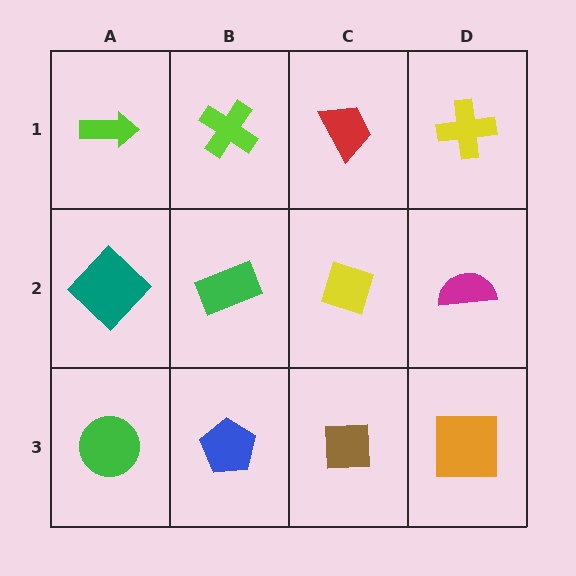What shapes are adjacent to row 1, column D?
A magenta semicircle (row 2, column D), a red trapezoid (row 1, column C).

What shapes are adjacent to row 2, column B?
A lime cross (row 1, column B), a blue pentagon (row 3, column B), a teal diamond (row 2, column A), a yellow diamond (row 2, column C).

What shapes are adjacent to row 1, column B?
A green rectangle (row 2, column B), a lime arrow (row 1, column A), a red trapezoid (row 1, column C).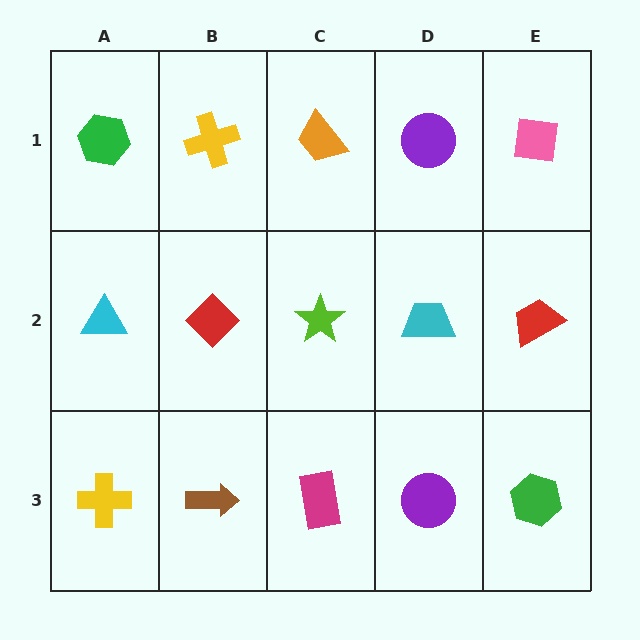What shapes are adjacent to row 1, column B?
A red diamond (row 2, column B), a green hexagon (row 1, column A), an orange trapezoid (row 1, column C).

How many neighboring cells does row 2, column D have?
4.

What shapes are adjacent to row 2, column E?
A pink square (row 1, column E), a green hexagon (row 3, column E), a cyan trapezoid (row 2, column D).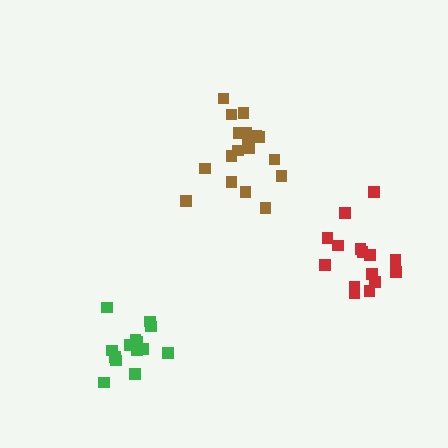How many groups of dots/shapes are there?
There are 3 groups.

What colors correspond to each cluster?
The clusters are colored: red, brown, green.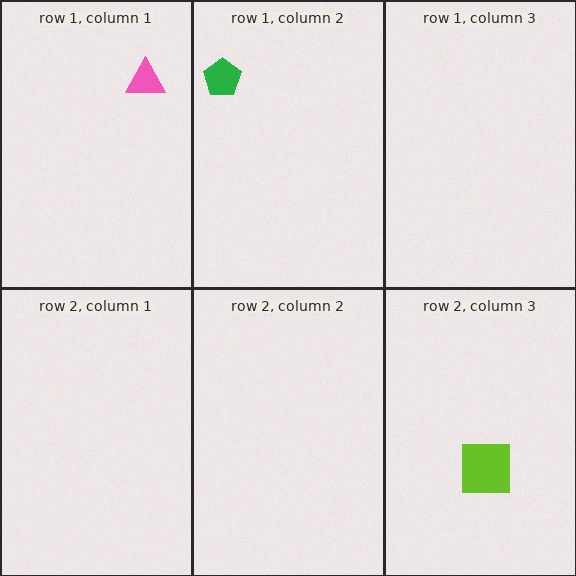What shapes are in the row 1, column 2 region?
The green pentagon.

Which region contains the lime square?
The row 2, column 3 region.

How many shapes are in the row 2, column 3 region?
1.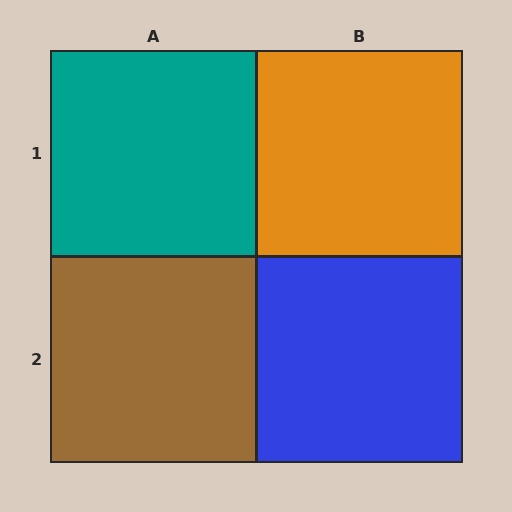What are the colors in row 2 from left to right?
Brown, blue.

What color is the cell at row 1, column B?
Orange.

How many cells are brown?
1 cell is brown.